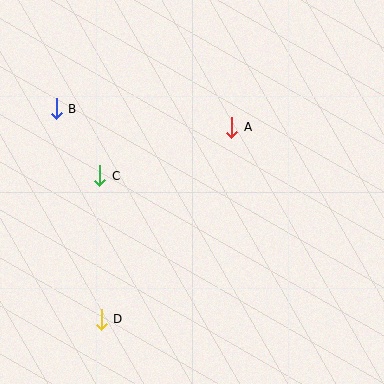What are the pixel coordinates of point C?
Point C is at (100, 176).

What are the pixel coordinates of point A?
Point A is at (232, 127).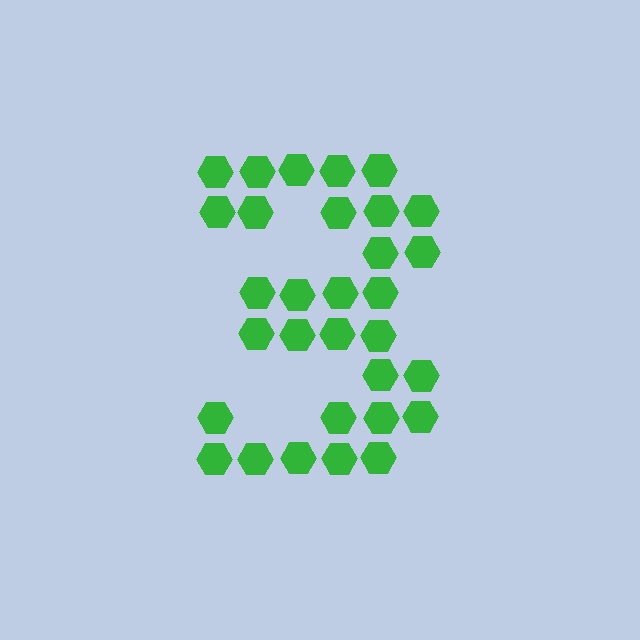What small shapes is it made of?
It is made of small hexagons.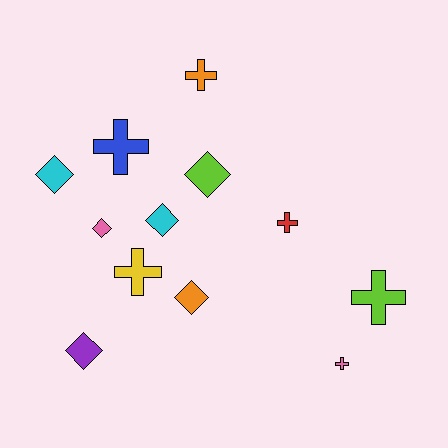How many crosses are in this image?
There are 6 crosses.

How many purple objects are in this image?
There is 1 purple object.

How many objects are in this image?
There are 12 objects.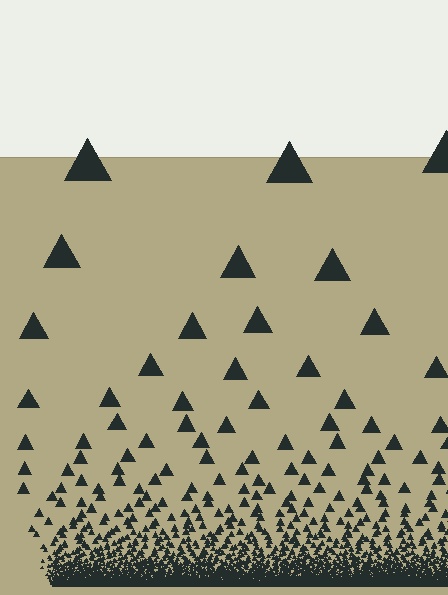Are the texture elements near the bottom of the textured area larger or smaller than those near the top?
Smaller. The gradient is inverted — elements near the bottom are smaller and denser.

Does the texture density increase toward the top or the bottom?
Density increases toward the bottom.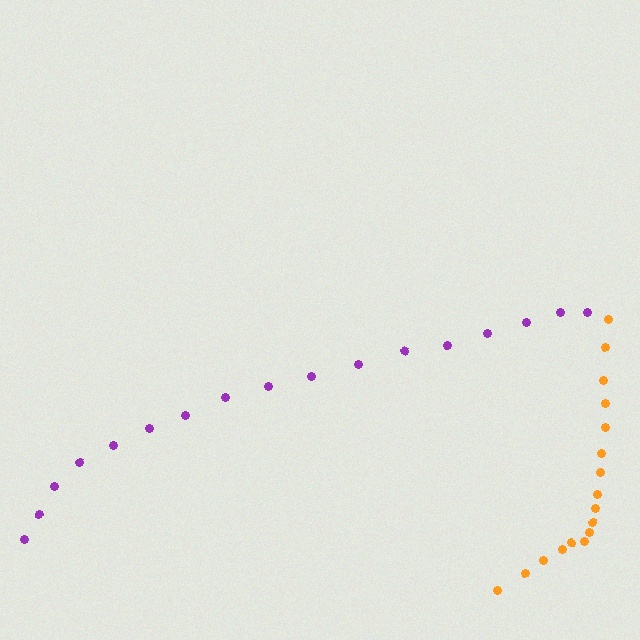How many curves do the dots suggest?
There are 2 distinct paths.